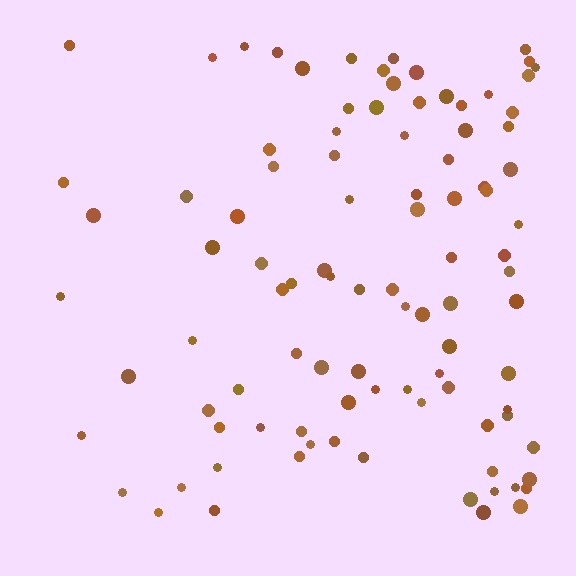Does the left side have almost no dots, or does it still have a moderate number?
Still a moderate number, just noticeably fewer than the right.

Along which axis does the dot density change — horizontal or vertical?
Horizontal.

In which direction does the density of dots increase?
From left to right, with the right side densest.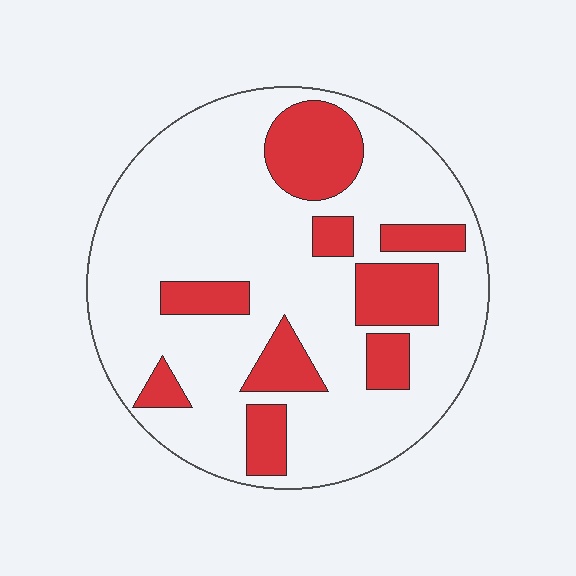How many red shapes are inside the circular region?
9.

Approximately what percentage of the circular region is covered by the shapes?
Approximately 25%.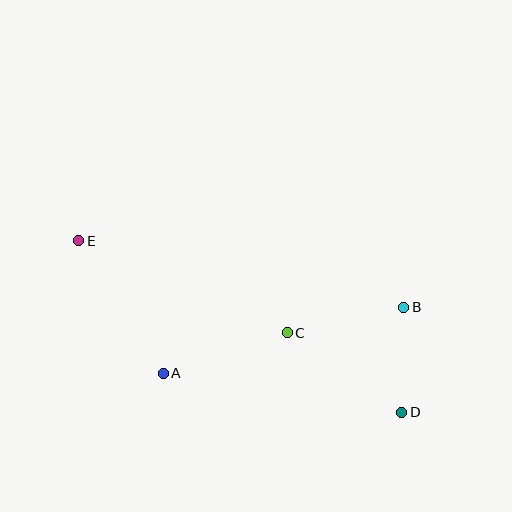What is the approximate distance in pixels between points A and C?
The distance between A and C is approximately 130 pixels.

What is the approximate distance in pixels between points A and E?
The distance between A and E is approximately 157 pixels.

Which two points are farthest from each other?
Points D and E are farthest from each other.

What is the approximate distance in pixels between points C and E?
The distance between C and E is approximately 228 pixels.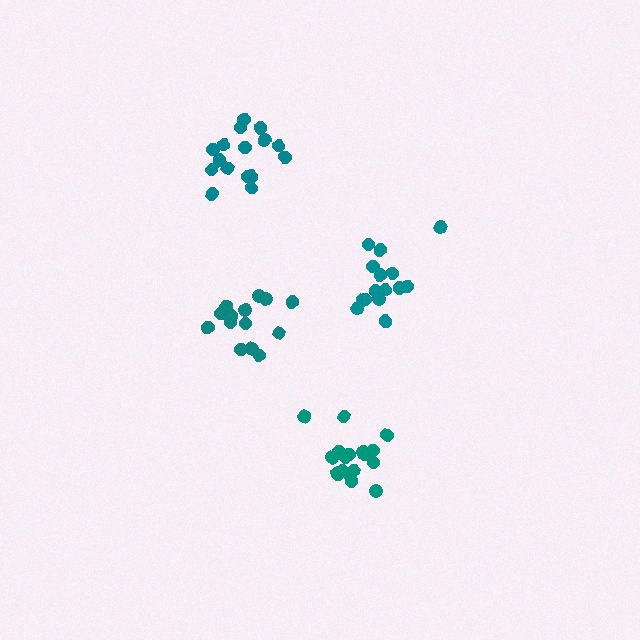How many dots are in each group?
Group 1: 15 dots, Group 2: 16 dots, Group 3: 16 dots, Group 4: 19 dots (66 total).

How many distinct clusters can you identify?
There are 4 distinct clusters.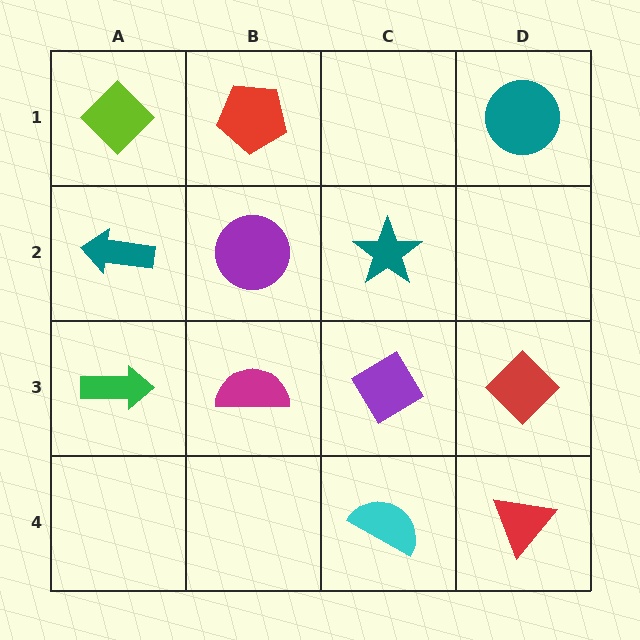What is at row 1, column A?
A lime diamond.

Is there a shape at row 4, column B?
No, that cell is empty.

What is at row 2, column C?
A teal star.